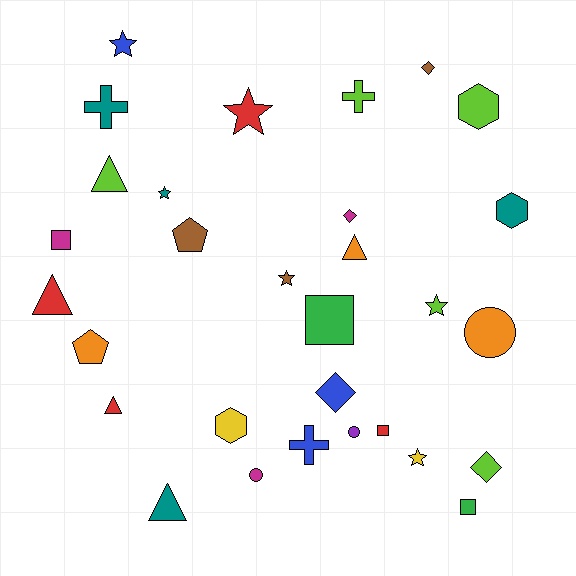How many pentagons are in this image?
There are 2 pentagons.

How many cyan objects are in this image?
There are no cyan objects.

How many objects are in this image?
There are 30 objects.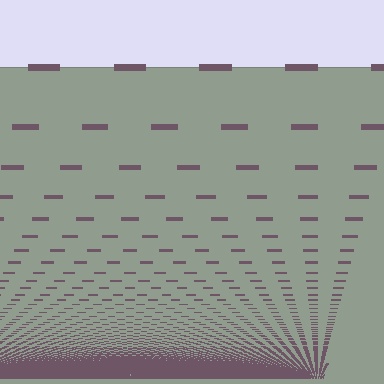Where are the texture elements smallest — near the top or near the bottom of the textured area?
Near the bottom.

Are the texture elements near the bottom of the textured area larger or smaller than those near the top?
Smaller. The gradient is inverted — elements near the bottom are smaller and denser.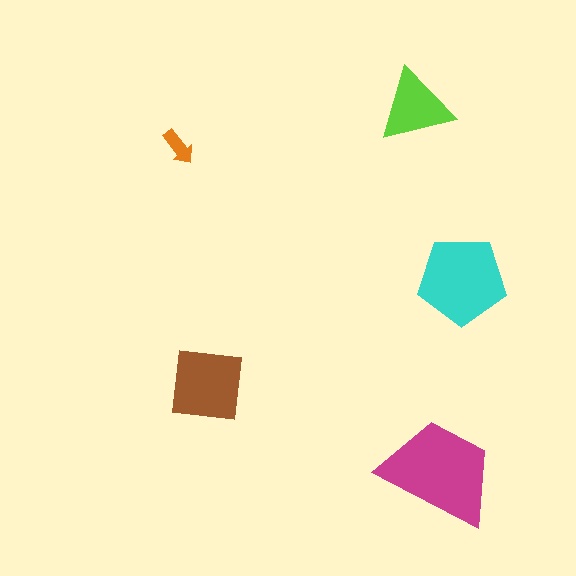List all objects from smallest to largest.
The orange arrow, the lime triangle, the brown square, the cyan pentagon, the magenta trapezoid.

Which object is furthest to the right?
The cyan pentagon is rightmost.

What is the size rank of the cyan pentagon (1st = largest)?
2nd.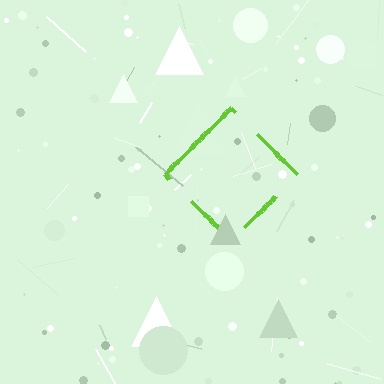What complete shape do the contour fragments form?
The contour fragments form a diamond.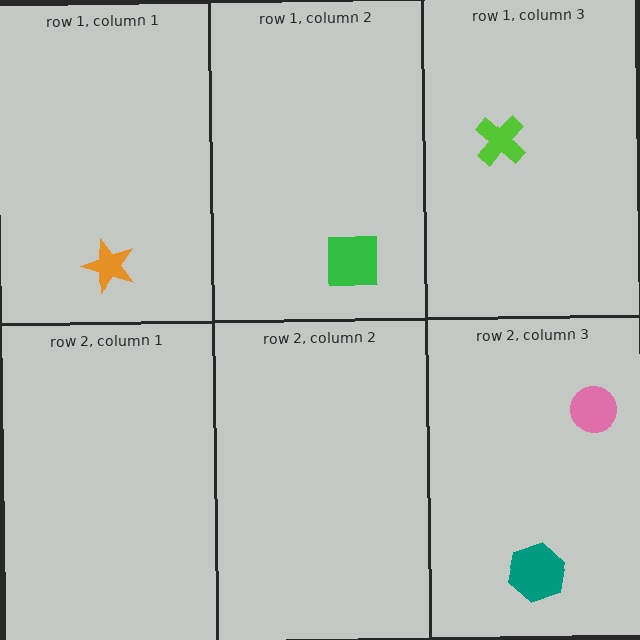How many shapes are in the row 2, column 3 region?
2.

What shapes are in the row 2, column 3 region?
The teal hexagon, the pink circle.